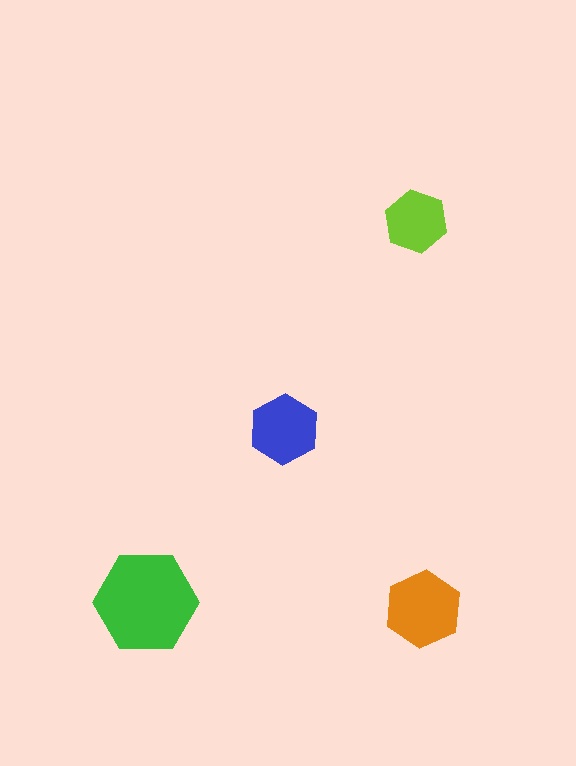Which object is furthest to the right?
The orange hexagon is rightmost.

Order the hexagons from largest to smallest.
the green one, the orange one, the blue one, the lime one.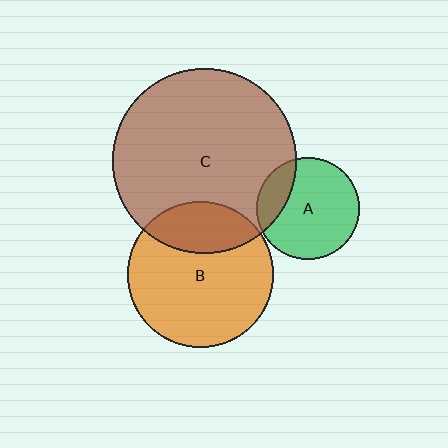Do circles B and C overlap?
Yes.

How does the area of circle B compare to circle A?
Approximately 2.0 times.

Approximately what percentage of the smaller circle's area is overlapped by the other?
Approximately 25%.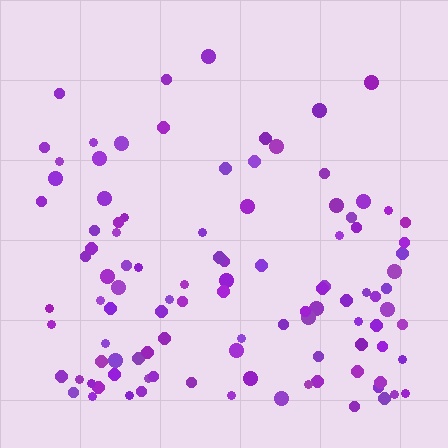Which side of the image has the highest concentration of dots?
The bottom.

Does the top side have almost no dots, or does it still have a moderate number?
Still a moderate number, just noticeably fewer than the bottom.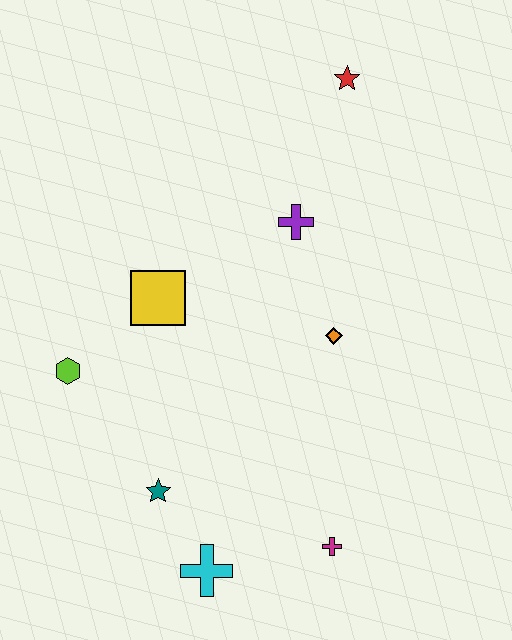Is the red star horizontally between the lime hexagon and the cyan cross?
No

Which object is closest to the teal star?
The cyan cross is closest to the teal star.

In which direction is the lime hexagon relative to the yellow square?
The lime hexagon is to the left of the yellow square.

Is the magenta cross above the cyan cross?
Yes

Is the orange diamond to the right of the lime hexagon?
Yes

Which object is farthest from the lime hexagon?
The red star is farthest from the lime hexagon.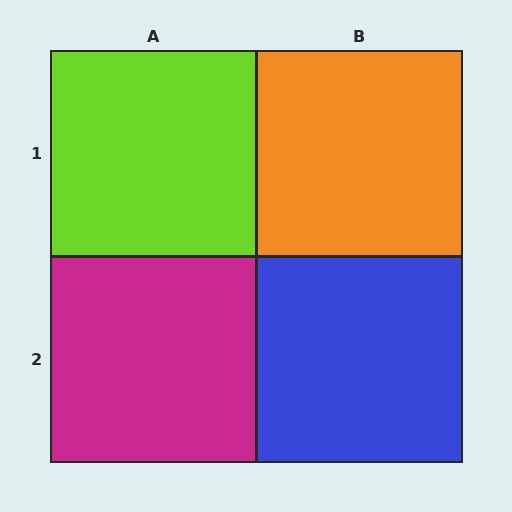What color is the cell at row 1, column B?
Orange.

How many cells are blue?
1 cell is blue.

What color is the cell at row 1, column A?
Lime.